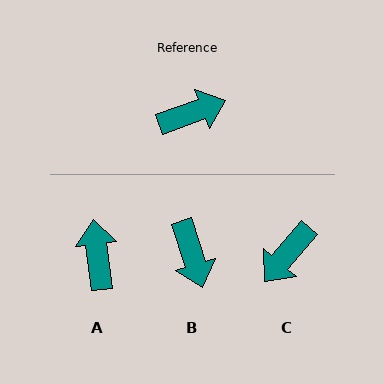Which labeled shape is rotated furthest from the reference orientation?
C, about 150 degrees away.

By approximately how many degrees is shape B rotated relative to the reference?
Approximately 92 degrees clockwise.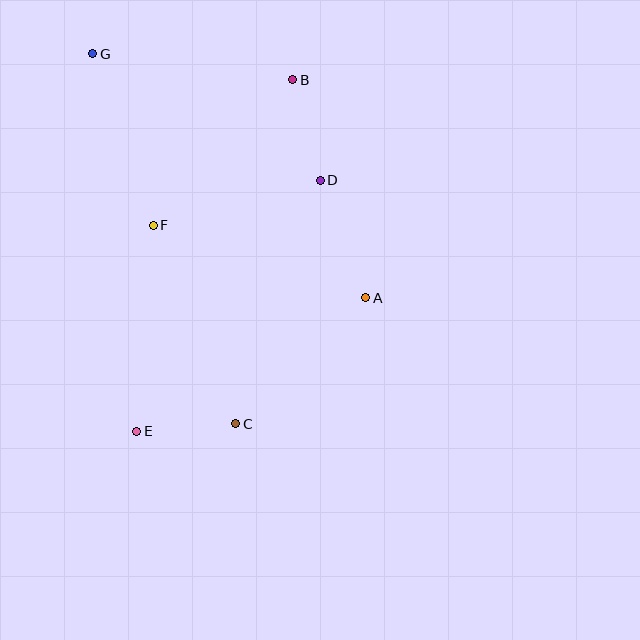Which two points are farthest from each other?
Points C and G are farthest from each other.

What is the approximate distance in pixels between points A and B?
The distance between A and B is approximately 230 pixels.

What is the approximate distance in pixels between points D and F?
The distance between D and F is approximately 173 pixels.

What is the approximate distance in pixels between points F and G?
The distance between F and G is approximately 182 pixels.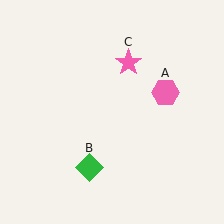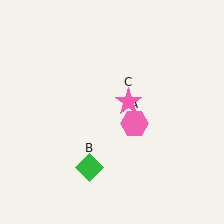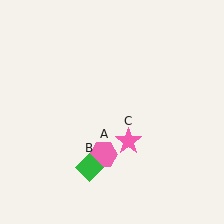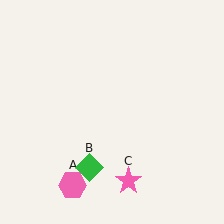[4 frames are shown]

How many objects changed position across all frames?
2 objects changed position: pink hexagon (object A), pink star (object C).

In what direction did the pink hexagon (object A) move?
The pink hexagon (object A) moved down and to the left.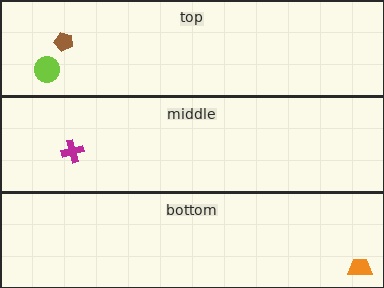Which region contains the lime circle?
The top region.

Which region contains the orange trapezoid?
The bottom region.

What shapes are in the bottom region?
The orange trapezoid.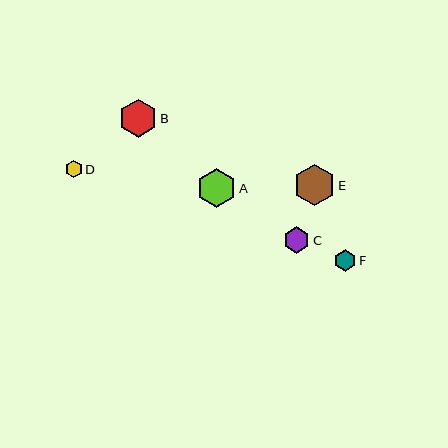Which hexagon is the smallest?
Hexagon D is the smallest with a size of approximately 17 pixels.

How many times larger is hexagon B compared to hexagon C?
Hexagon B is approximately 1.5 times the size of hexagon C.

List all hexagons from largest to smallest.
From largest to smallest: E, A, B, C, F, D.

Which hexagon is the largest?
Hexagon E is the largest with a size of approximately 41 pixels.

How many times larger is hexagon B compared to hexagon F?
Hexagon B is approximately 1.8 times the size of hexagon F.